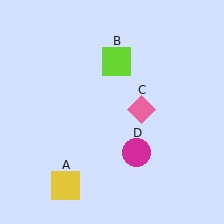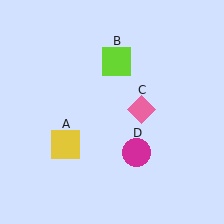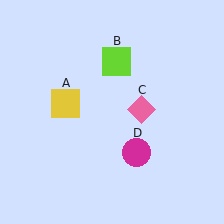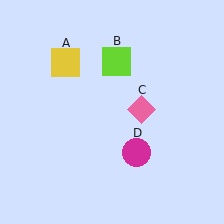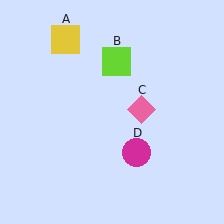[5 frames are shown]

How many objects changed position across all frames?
1 object changed position: yellow square (object A).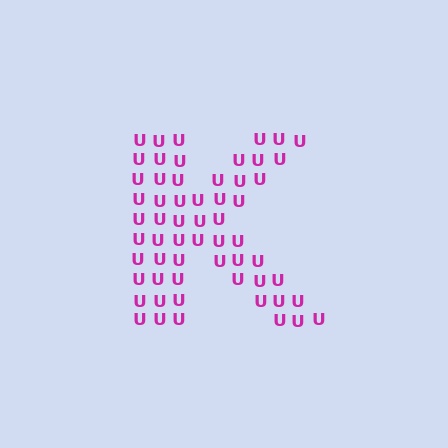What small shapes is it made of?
It is made of small letter U's.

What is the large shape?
The large shape is the letter K.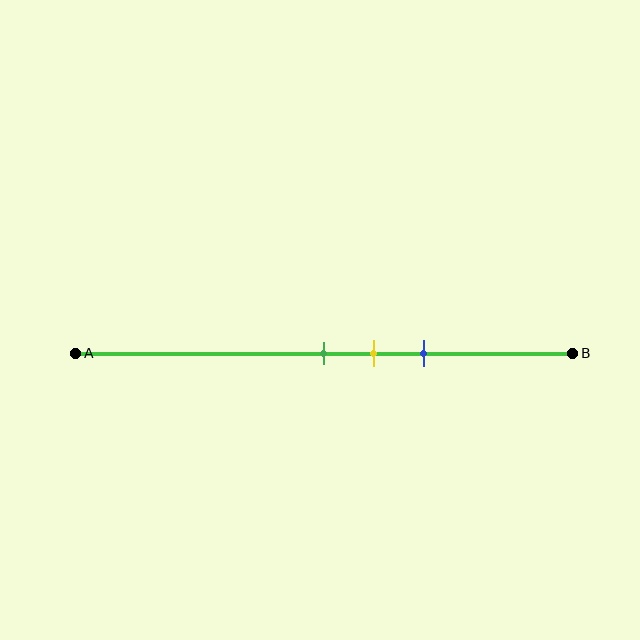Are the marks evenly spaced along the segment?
Yes, the marks are approximately evenly spaced.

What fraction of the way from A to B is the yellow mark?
The yellow mark is approximately 60% (0.6) of the way from A to B.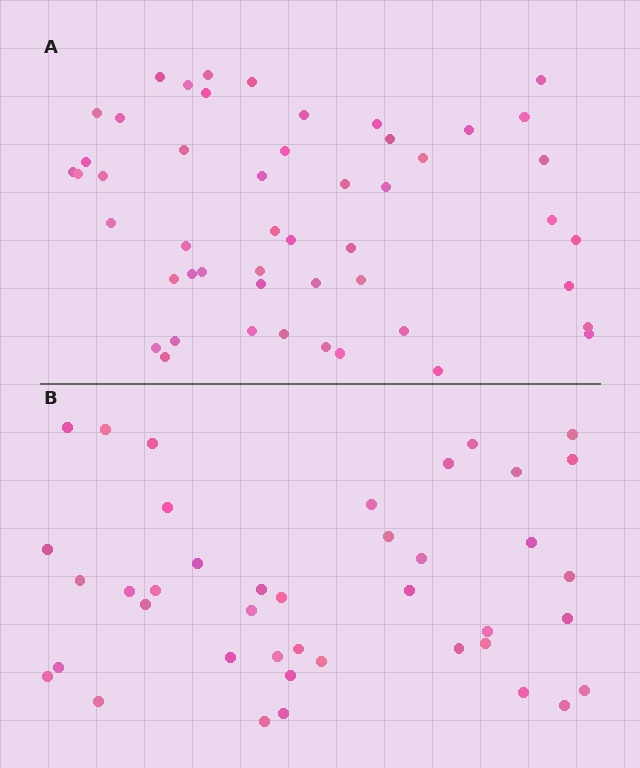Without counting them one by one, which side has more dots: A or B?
Region A (the top region) has more dots.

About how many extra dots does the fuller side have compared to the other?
Region A has roughly 8 or so more dots than region B.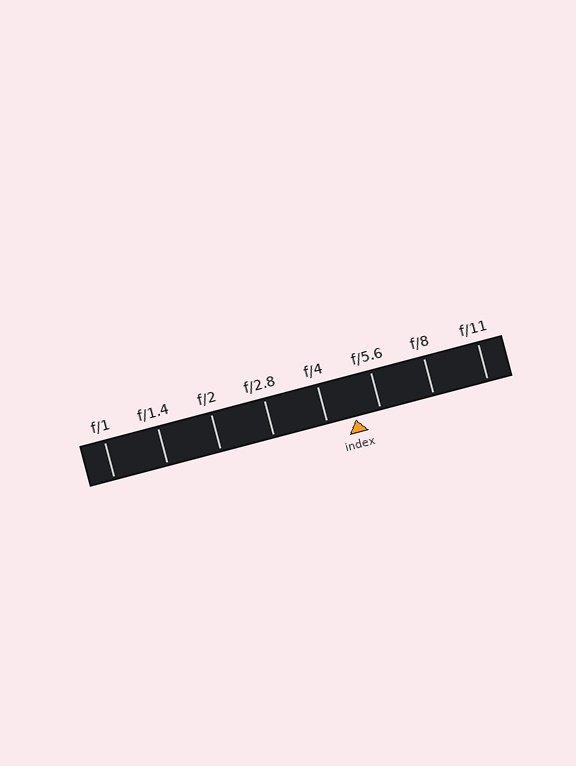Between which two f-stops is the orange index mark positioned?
The index mark is between f/4 and f/5.6.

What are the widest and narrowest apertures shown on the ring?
The widest aperture shown is f/1 and the narrowest is f/11.